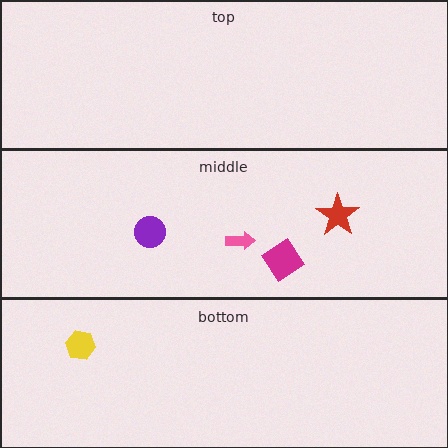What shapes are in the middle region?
The purple circle, the red star, the pink arrow, the magenta diamond.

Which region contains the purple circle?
The middle region.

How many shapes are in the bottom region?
1.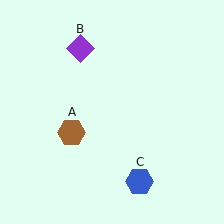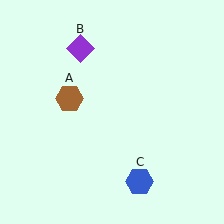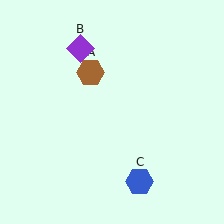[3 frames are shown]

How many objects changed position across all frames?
1 object changed position: brown hexagon (object A).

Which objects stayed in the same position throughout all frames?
Purple diamond (object B) and blue hexagon (object C) remained stationary.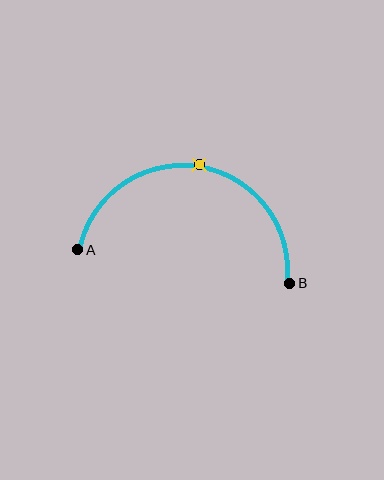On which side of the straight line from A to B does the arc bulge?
The arc bulges above the straight line connecting A and B.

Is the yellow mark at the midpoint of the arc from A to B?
Yes. The yellow mark lies on the arc at equal arc-length from both A and B — it is the arc midpoint.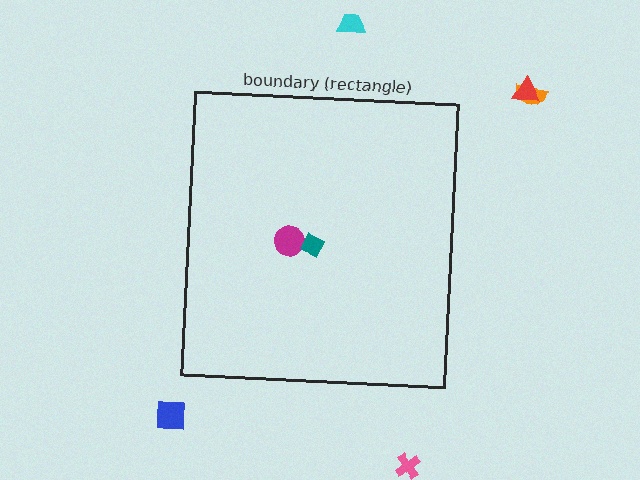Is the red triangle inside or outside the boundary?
Outside.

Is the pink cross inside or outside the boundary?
Outside.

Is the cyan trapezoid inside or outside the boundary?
Outside.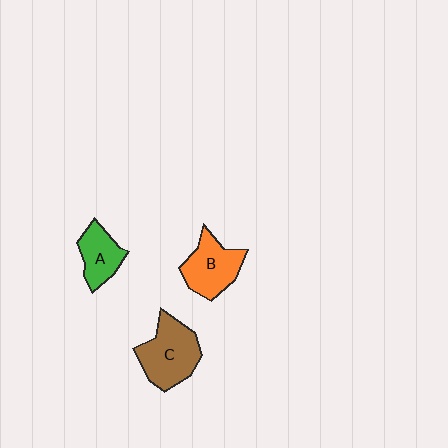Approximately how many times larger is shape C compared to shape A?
Approximately 1.6 times.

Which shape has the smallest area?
Shape A (green).